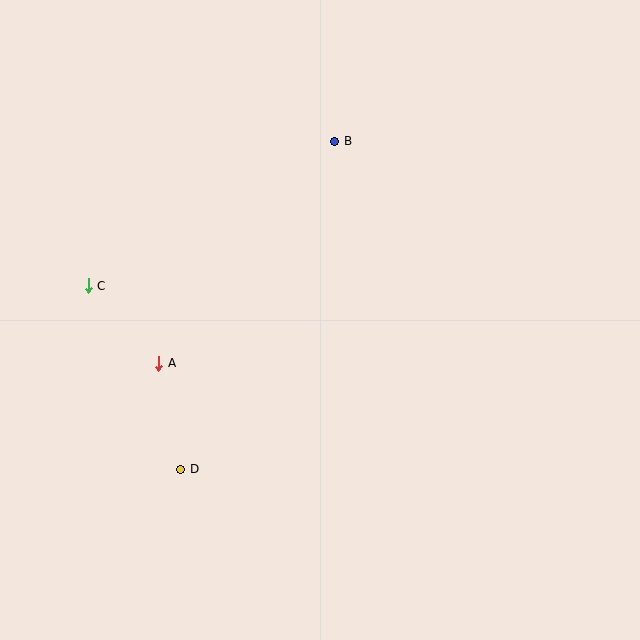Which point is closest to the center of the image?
Point A at (159, 363) is closest to the center.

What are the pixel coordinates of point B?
Point B is at (335, 141).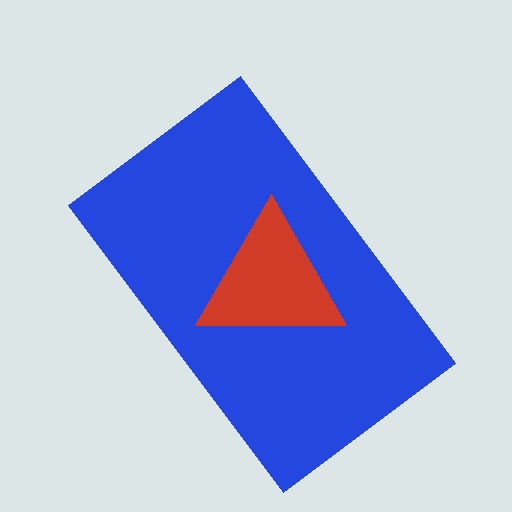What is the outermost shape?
The blue rectangle.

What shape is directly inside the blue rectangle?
The red triangle.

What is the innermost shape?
The red triangle.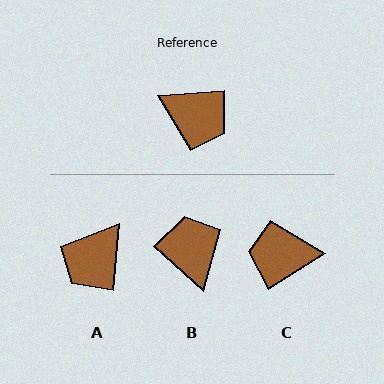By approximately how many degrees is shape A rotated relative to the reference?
Approximately 99 degrees clockwise.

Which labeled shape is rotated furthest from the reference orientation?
C, about 151 degrees away.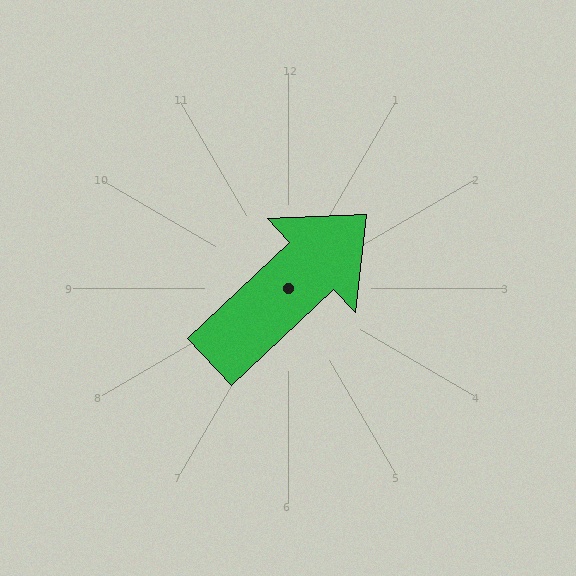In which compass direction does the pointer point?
Northeast.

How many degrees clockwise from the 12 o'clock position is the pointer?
Approximately 47 degrees.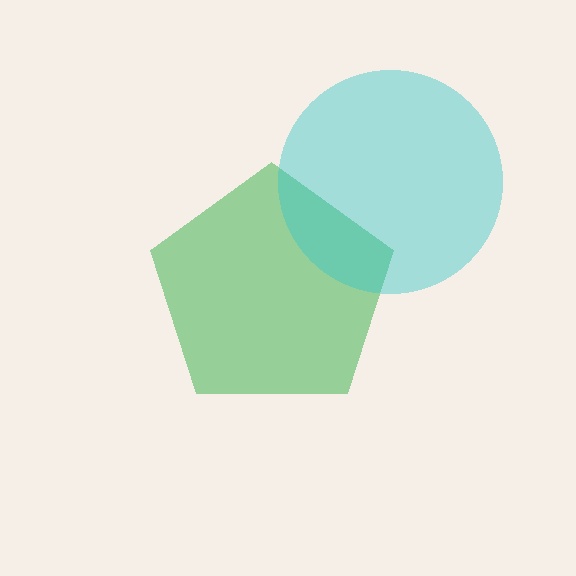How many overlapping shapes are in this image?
There are 2 overlapping shapes in the image.